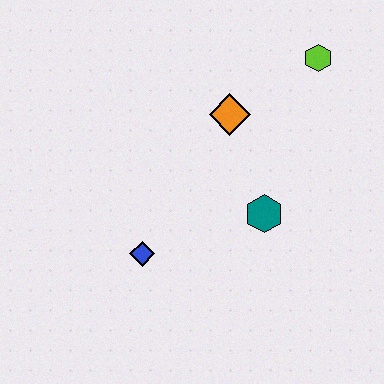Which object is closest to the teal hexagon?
The orange diamond is closest to the teal hexagon.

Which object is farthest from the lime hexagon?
The blue diamond is farthest from the lime hexagon.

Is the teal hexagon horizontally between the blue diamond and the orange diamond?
No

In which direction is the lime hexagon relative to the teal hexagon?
The lime hexagon is above the teal hexagon.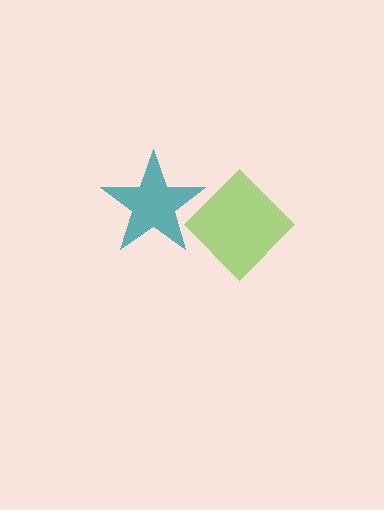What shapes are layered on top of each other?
The layered shapes are: a teal star, a lime diamond.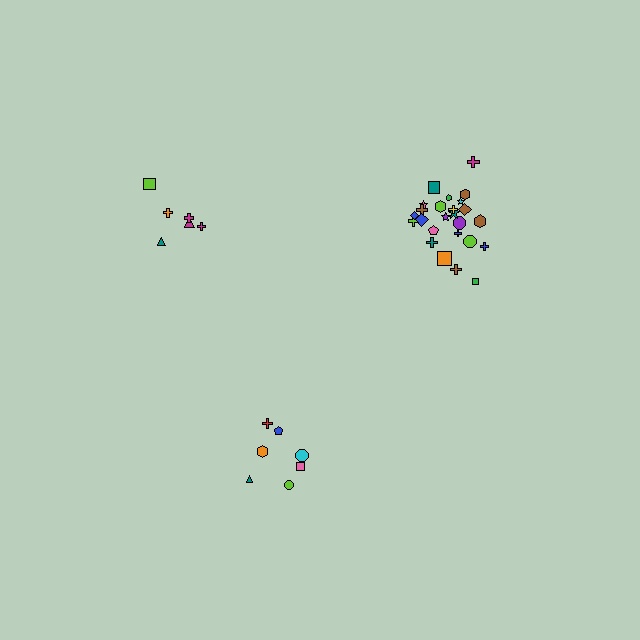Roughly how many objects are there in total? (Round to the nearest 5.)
Roughly 40 objects in total.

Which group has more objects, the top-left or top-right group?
The top-right group.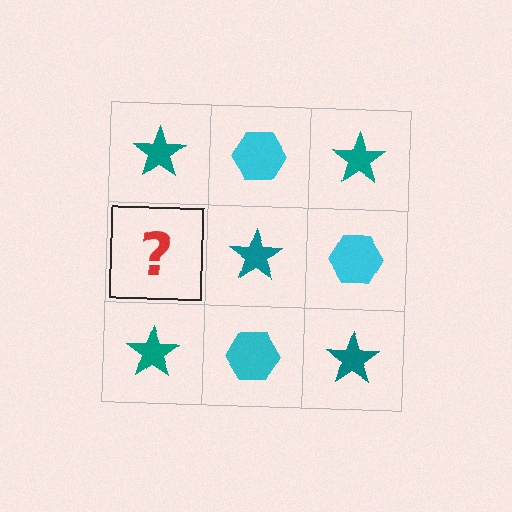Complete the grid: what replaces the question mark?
The question mark should be replaced with a cyan hexagon.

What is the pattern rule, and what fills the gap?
The rule is that it alternates teal star and cyan hexagon in a checkerboard pattern. The gap should be filled with a cyan hexagon.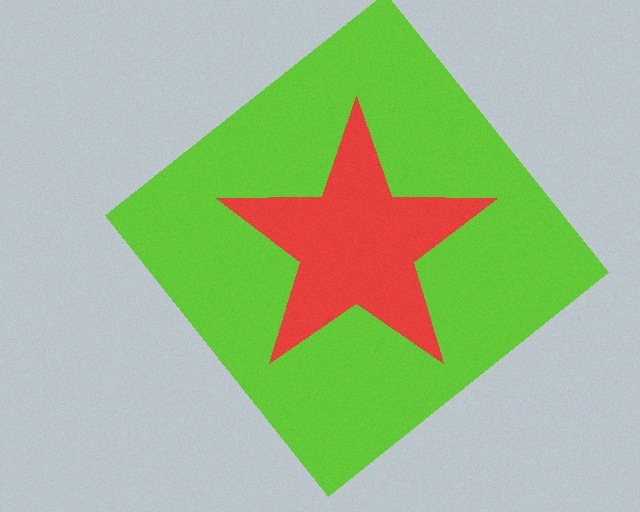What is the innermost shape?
The red star.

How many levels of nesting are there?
2.